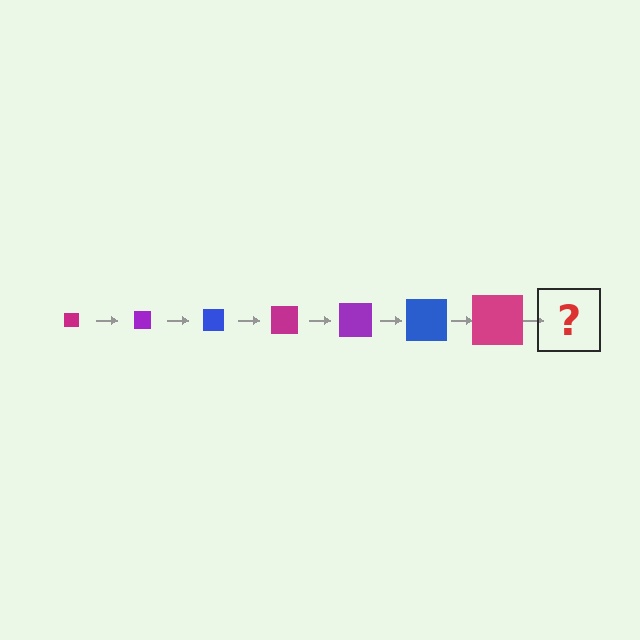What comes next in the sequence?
The next element should be a purple square, larger than the previous one.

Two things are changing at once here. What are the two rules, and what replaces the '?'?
The two rules are that the square grows larger each step and the color cycles through magenta, purple, and blue. The '?' should be a purple square, larger than the previous one.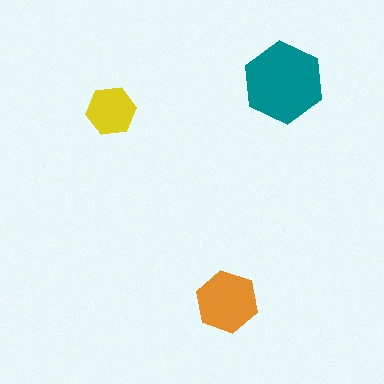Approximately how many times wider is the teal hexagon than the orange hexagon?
About 1.5 times wider.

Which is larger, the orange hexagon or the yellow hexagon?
The orange one.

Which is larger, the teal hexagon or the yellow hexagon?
The teal one.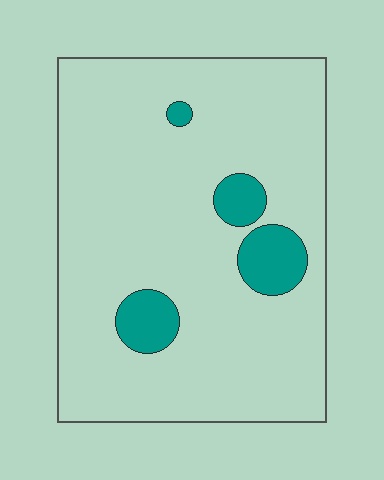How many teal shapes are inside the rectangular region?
4.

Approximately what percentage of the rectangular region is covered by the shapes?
Approximately 10%.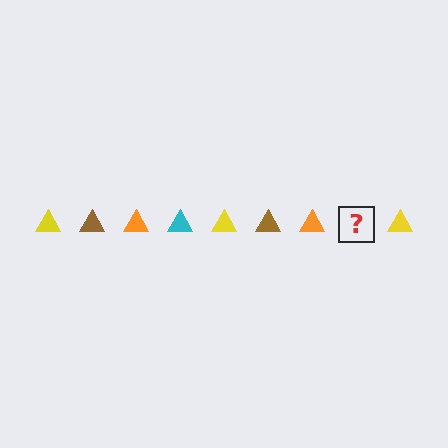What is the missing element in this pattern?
The missing element is a cyan triangle.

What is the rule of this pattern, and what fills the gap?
The rule is that the pattern cycles through yellow, brown, orange, cyan triangles. The gap should be filled with a cyan triangle.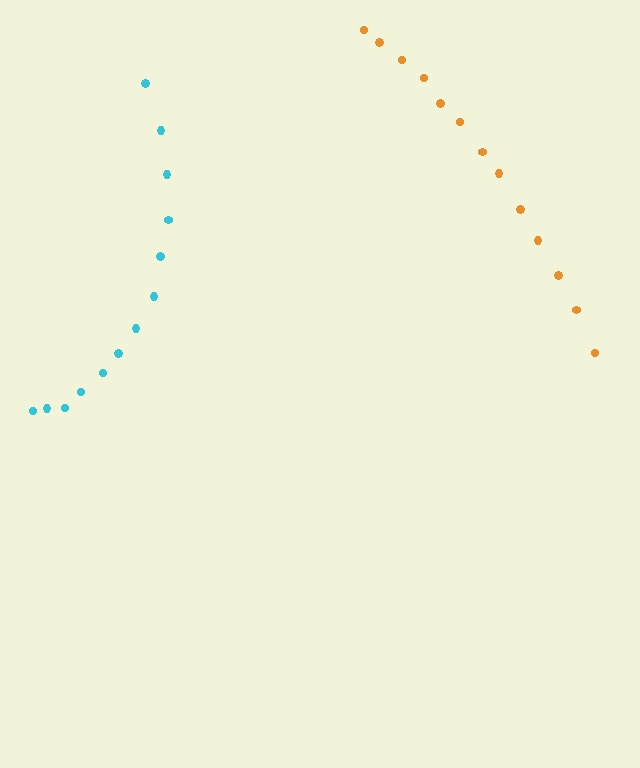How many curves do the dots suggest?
There are 2 distinct paths.